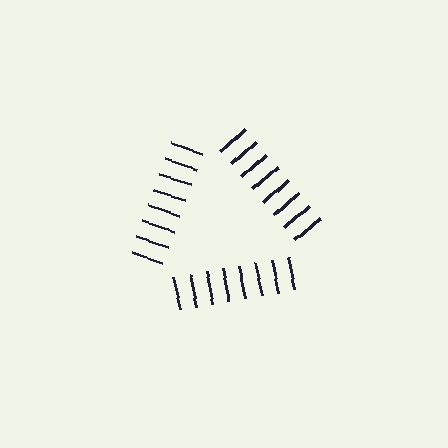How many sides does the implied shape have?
3 sides — the line-ends trace a triangle.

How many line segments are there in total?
24 — 8 along each of the 3 edges.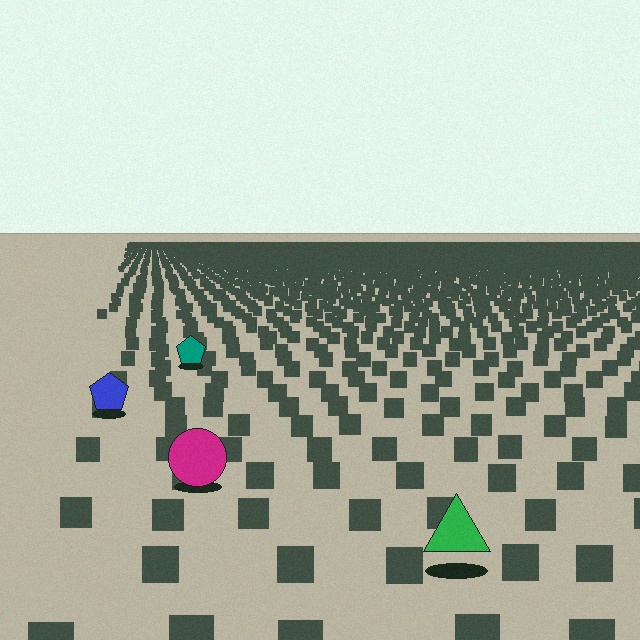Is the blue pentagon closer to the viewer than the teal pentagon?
Yes. The blue pentagon is closer — you can tell from the texture gradient: the ground texture is coarser near it.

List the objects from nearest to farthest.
From nearest to farthest: the green triangle, the magenta circle, the blue pentagon, the teal pentagon.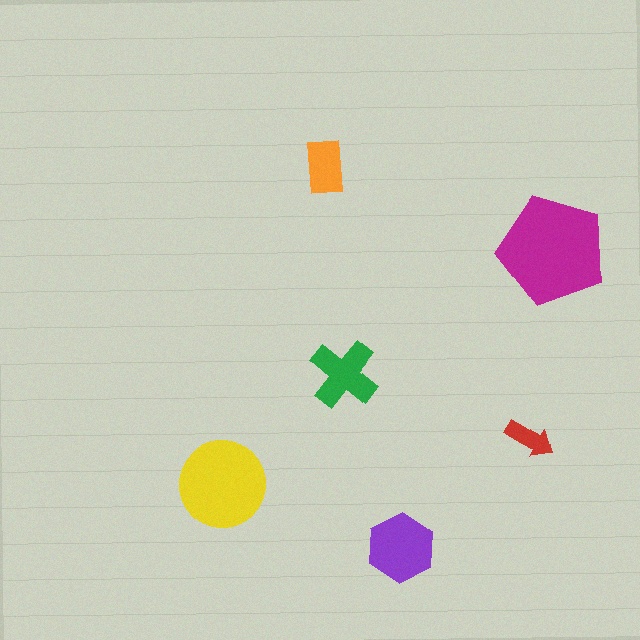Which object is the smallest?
The red arrow.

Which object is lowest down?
The purple hexagon is bottommost.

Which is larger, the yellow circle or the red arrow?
The yellow circle.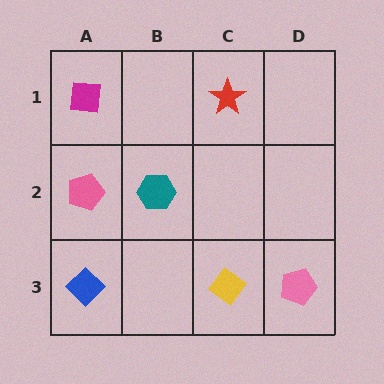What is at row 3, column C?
A yellow diamond.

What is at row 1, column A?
A magenta square.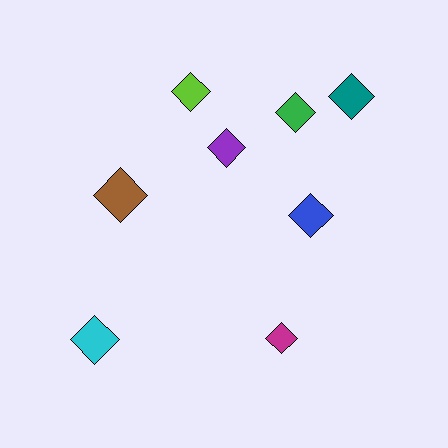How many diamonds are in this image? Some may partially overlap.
There are 8 diamonds.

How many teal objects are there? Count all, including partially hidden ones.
There is 1 teal object.